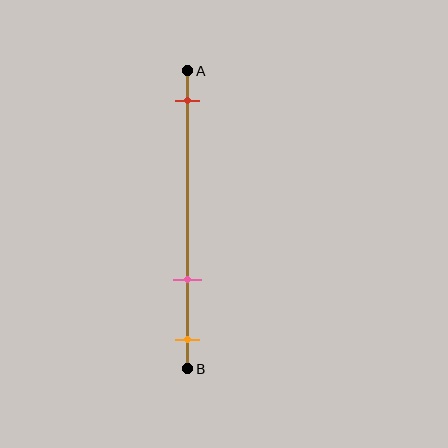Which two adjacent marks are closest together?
The pink and orange marks are the closest adjacent pair.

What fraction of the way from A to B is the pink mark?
The pink mark is approximately 70% (0.7) of the way from A to B.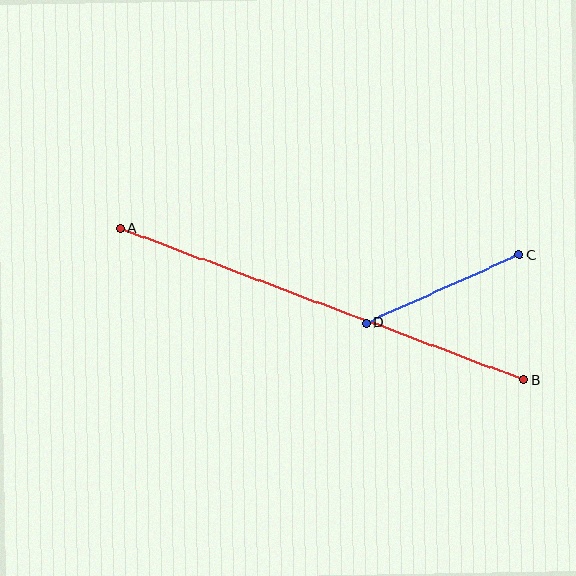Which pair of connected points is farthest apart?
Points A and B are farthest apart.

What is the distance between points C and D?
The distance is approximately 168 pixels.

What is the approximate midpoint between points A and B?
The midpoint is at approximately (322, 304) pixels.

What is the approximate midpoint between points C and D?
The midpoint is at approximately (443, 289) pixels.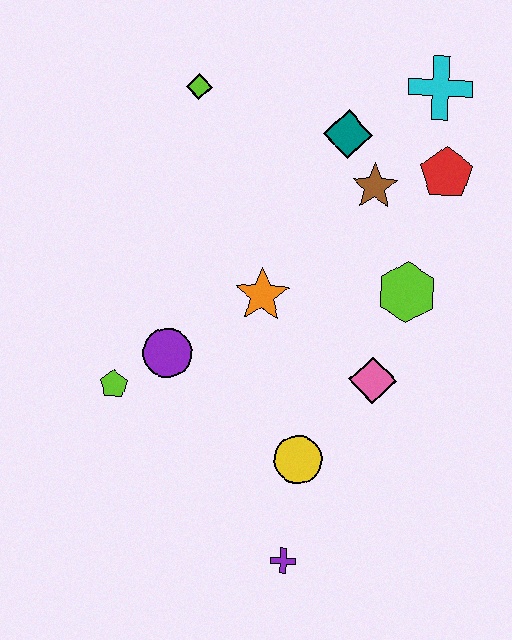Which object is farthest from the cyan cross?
The purple cross is farthest from the cyan cross.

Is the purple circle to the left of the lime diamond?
Yes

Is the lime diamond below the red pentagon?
No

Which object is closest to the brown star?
The teal diamond is closest to the brown star.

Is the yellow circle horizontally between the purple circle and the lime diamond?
No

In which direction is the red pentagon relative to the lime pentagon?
The red pentagon is to the right of the lime pentagon.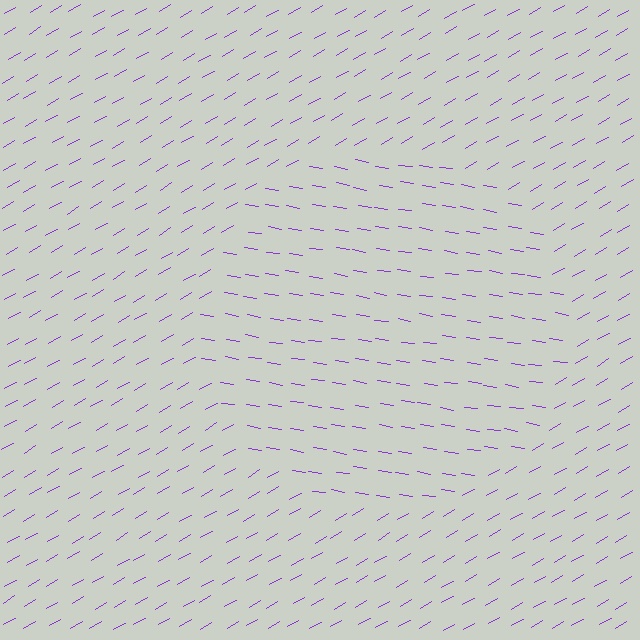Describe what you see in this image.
The image is filled with small purple line segments. A circle region in the image has lines oriented differently from the surrounding lines, creating a visible texture boundary.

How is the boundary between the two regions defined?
The boundary is defined purely by a change in line orientation (approximately 39 degrees difference). All lines are the same color and thickness.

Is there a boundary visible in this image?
Yes, there is a texture boundary formed by a change in line orientation.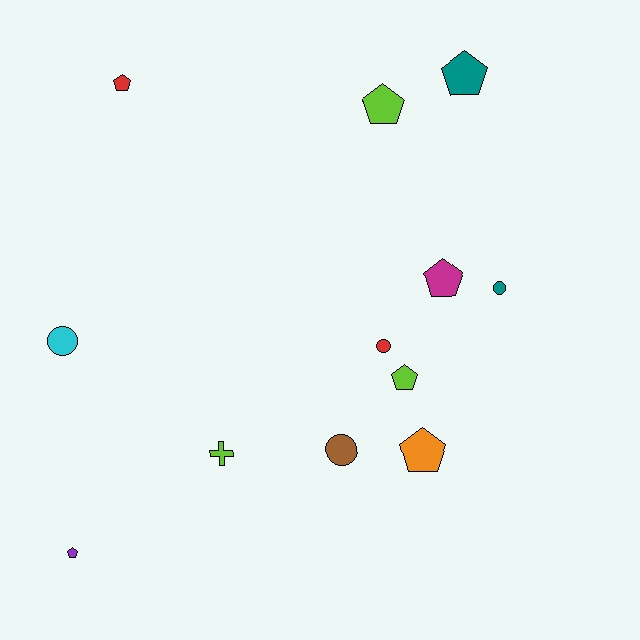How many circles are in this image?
There are 4 circles.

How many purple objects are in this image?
There is 1 purple object.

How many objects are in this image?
There are 12 objects.